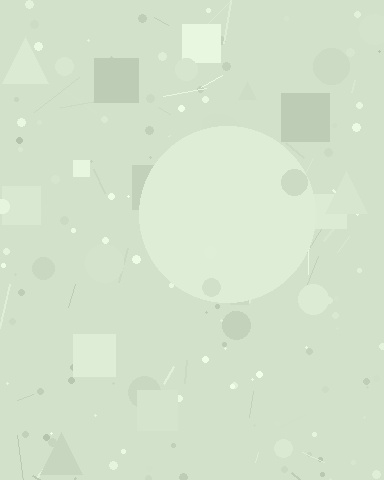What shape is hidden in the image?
A circle is hidden in the image.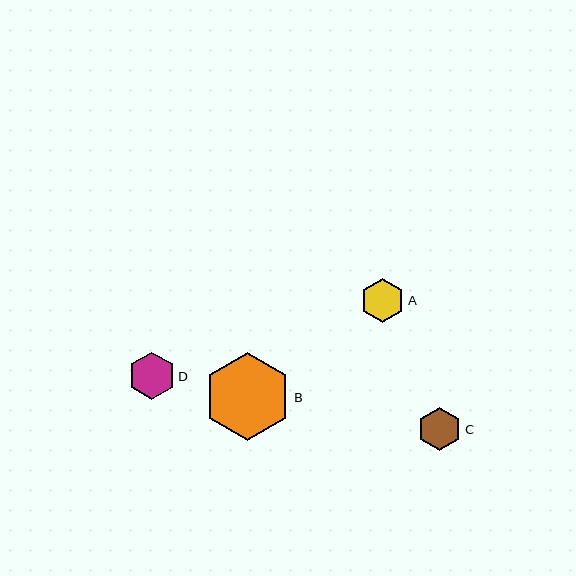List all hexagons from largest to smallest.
From largest to smallest: B, D, A, C.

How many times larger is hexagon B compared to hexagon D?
Hexagon B is approximately 1.9 times the size of hexagon D.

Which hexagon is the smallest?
Hexagon C is the smallest with a size of approximately 44 pixels.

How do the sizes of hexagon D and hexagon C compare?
Hexagon D and hexagon C are approximately the same size.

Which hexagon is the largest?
Hexagon B is the largest with a size of approximately 88 pixels.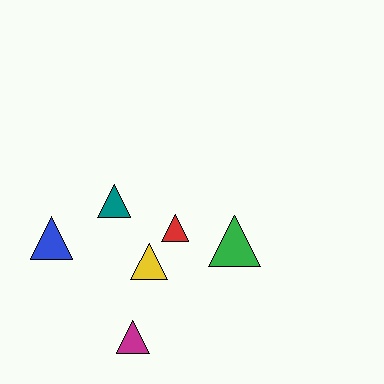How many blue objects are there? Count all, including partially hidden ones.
There is 1 blue object.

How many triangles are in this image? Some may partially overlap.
There are 6 triangles.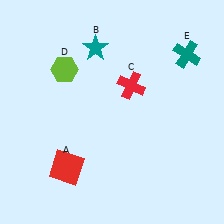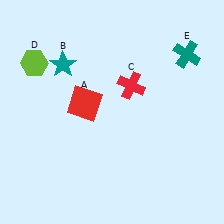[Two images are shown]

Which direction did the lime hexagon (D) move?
The lime hexagon (D) moved left.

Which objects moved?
The objects that moved are: the red square (A), the teal star (B), the lime hexagon (D).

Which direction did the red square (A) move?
The red square (A) moved up.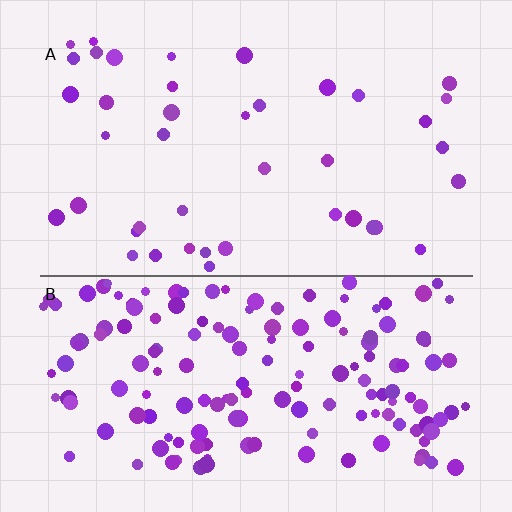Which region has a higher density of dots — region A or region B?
B (the bottom).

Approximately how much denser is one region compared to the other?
Approximately 3.8× — region B over region A.